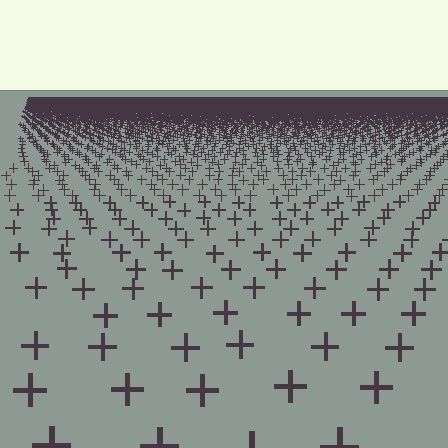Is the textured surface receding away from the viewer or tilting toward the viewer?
The surface is receding away from the viewer. Texture elements get smaller and denser toward the top.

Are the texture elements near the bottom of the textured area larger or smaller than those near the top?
Larger. Near the bottom, elements are closer to the viewer and appear at a bigger on-screen size.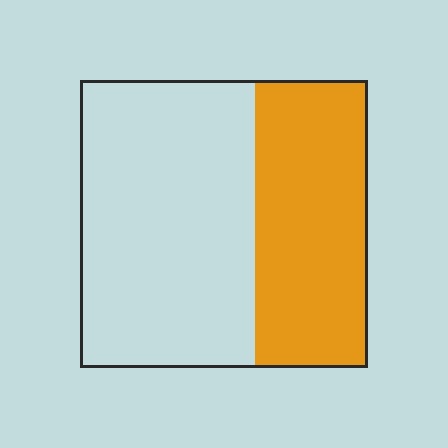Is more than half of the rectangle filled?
No.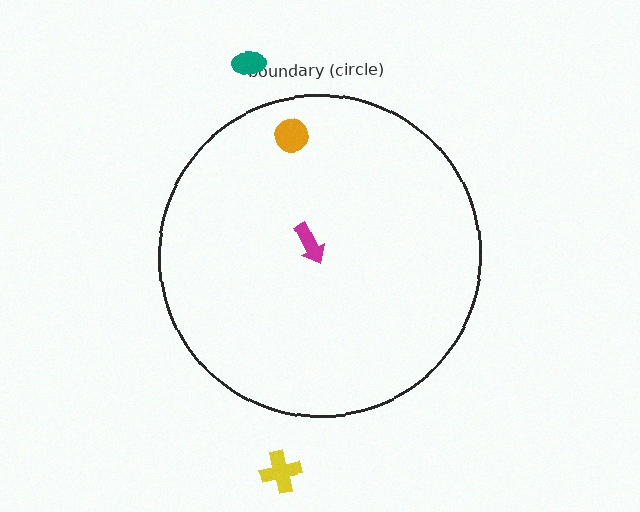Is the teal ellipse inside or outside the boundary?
Outside.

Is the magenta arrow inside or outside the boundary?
Inside.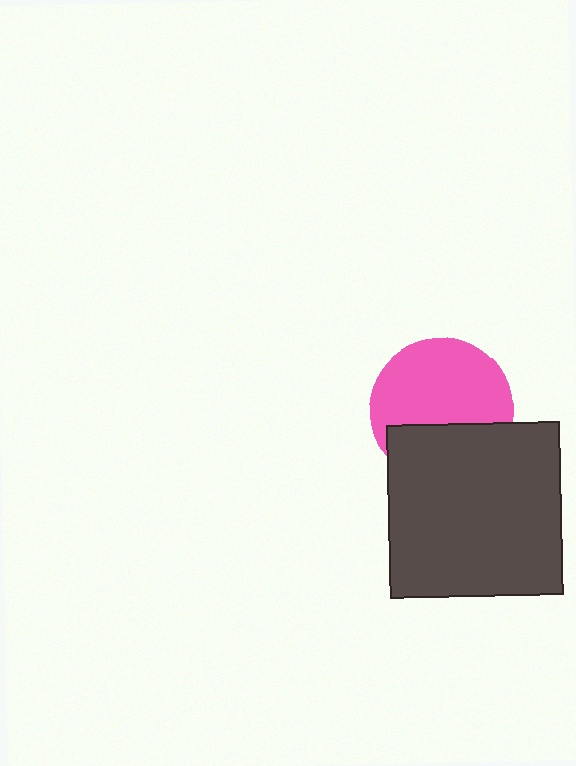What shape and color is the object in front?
The object in front is a dark gray square.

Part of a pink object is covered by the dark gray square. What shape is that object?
It is a circle.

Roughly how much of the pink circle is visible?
About half of it is visible (roughly 64%).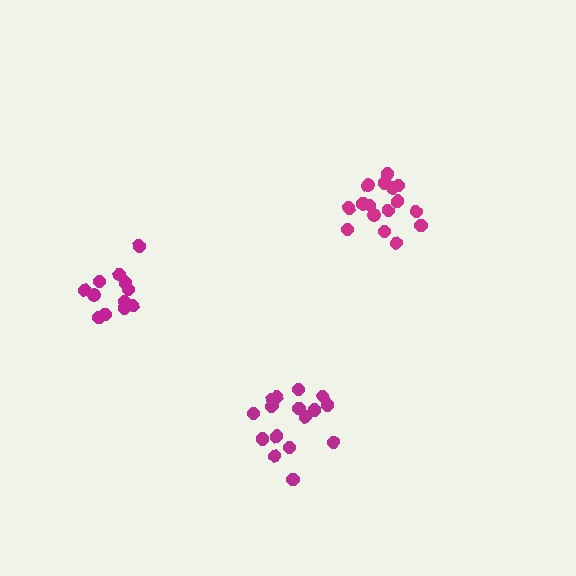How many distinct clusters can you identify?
There are 3 distinct clusters.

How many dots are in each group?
Group 1: 16 dots, Group 2: 16 dots, Group 3: 12 dots (44 total).